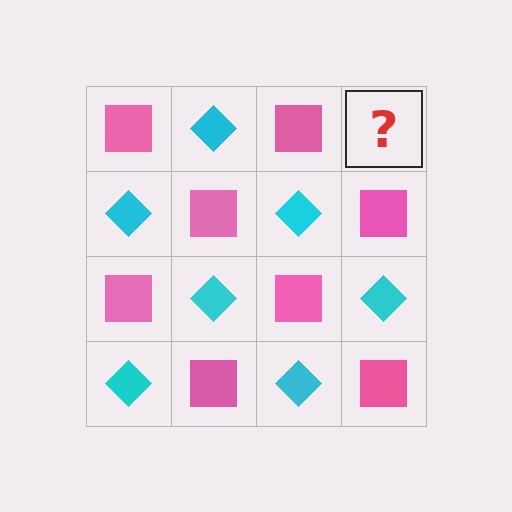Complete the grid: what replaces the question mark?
The question mark should be replaced with a cyan diamond.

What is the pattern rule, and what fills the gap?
The rule is that it alternates pink square and cyan diamond in a checkerboard pattern. The gap should be filled with a cyan diamond.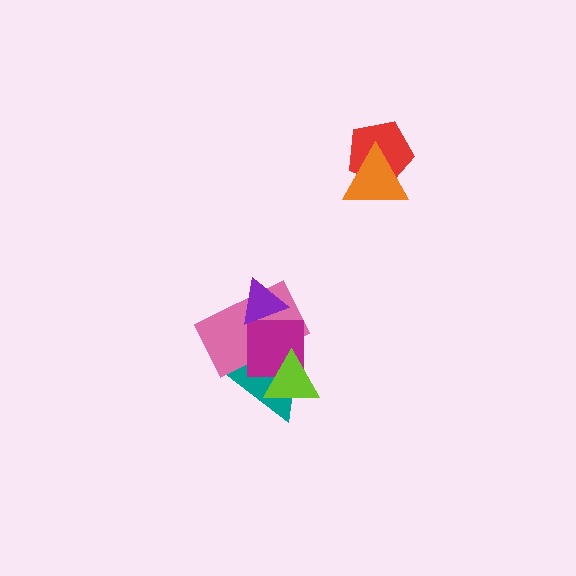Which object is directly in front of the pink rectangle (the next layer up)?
The magenta square is directly in front of the pink rectangle.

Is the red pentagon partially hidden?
Yes, it is partially covered by another shape.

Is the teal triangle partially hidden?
Yes, it is partially covered by another shape.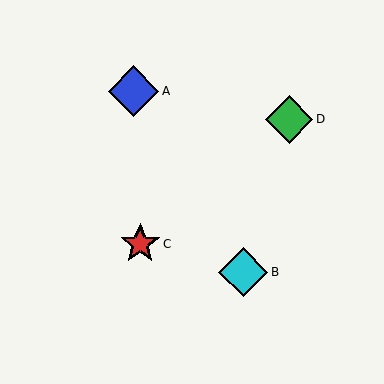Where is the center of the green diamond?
The center of the green diamond is at (289, 119).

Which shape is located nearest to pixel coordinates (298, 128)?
The green diamond (labeled D) at (289, 119) is nearest to that location.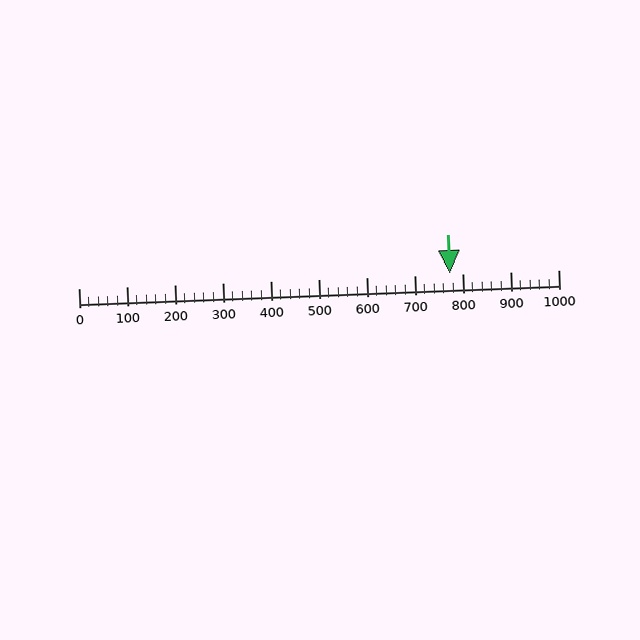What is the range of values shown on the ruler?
The ruler shows values from 0 to 1000.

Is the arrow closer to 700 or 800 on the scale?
The arrow is closer to 800.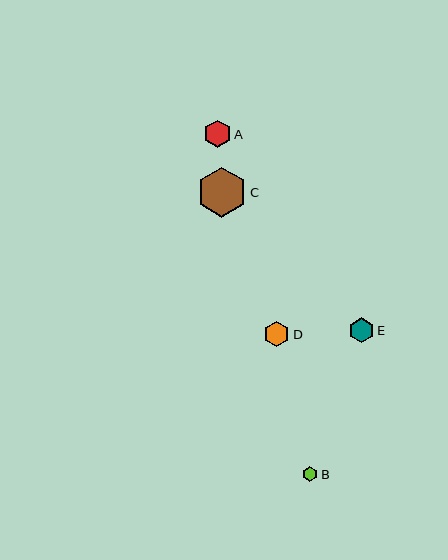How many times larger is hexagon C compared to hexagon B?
Hexagon C is approximately 3.2 times the size of hexagon B.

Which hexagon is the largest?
Hexagon C is the largest with a size of approximately 51 pixels.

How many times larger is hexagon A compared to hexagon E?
Hexagon A is approximately 1.1 times the size of hexagon E.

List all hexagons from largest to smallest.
From largest to smallest: C, A, D, E, B.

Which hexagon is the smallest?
Hexagon B is the smallest with a size of approximately 16 pixels.